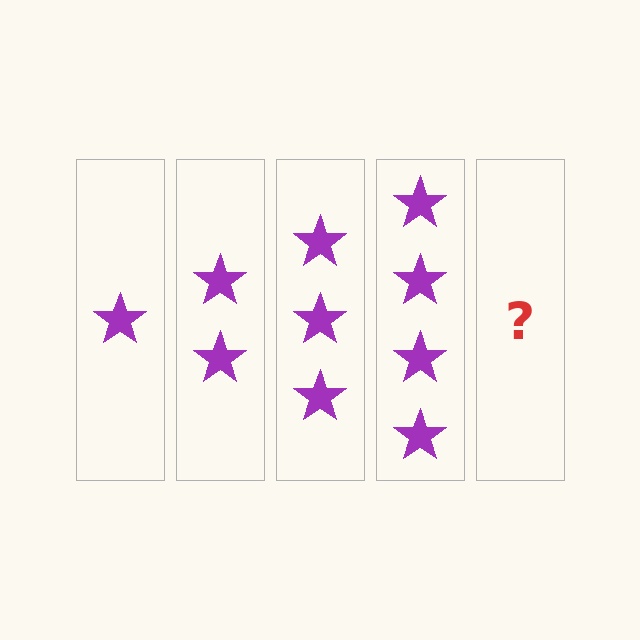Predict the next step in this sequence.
The next step is 5 stars.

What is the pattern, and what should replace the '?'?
The pattern is that each step adds one more star. The '?' should be 5 stars.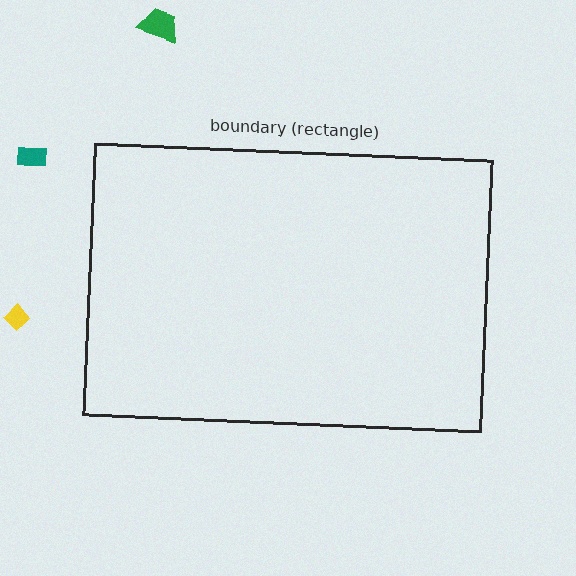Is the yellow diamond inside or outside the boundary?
Outside.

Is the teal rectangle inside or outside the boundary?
Outside.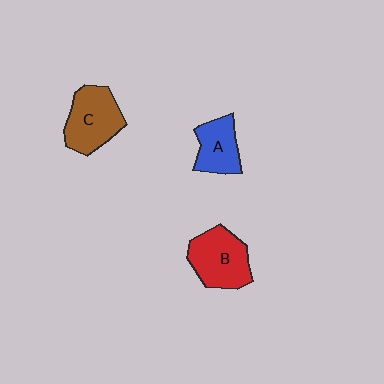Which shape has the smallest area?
Shape A (blue).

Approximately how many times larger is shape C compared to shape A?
Approximately 1.4 times.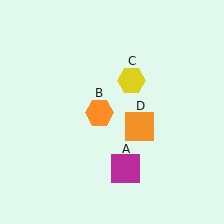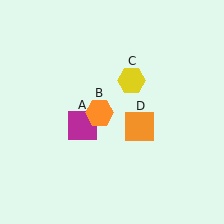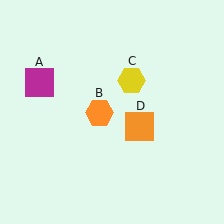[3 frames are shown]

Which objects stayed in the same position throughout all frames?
Orange hexagon (object B) and yellow hexagon (object C) and orange square (object D) remained stationary.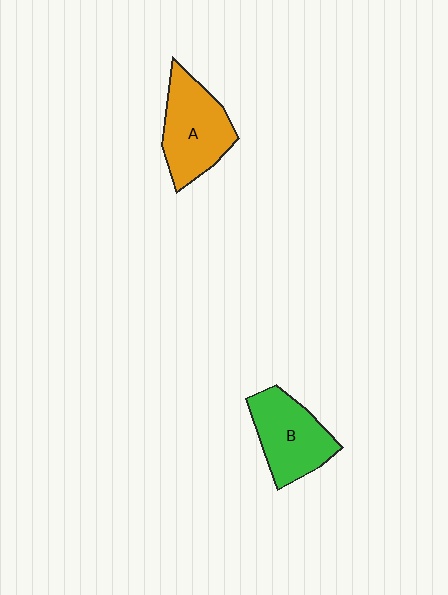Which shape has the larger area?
Shape A (orange).